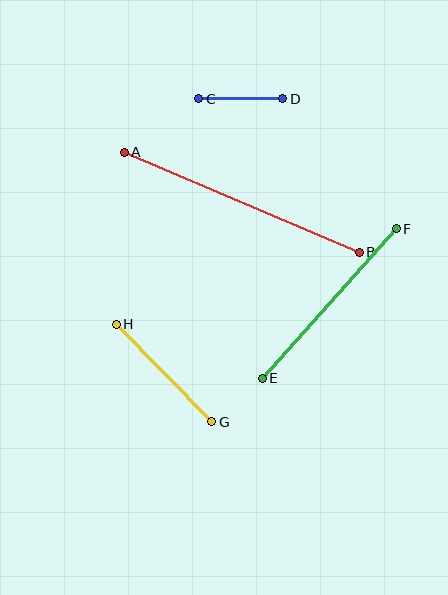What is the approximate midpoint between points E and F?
The midpoint is at approximately (329, 304) pixels.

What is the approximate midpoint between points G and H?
The midpoint is at approximately (164, 373) pixels.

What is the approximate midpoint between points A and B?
The midpoint is at approximately (242, 202) pixels.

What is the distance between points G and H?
The distance is approximately 137 pixels.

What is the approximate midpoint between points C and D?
The midpoint is at approximately (241, 99) pixels.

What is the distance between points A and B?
The distance is approximately 256 pixels.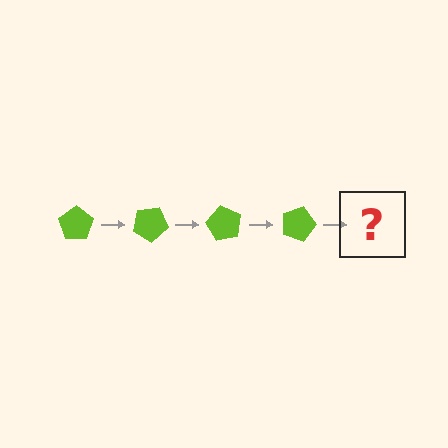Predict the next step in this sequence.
The next step is a lime pentagon rotated 120 degrees.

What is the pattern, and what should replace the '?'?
The pattern is that the pentagon rotates 30 degrees each step. The '?' should be a lime pentagon rotated 120 degrees.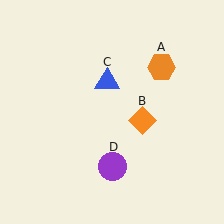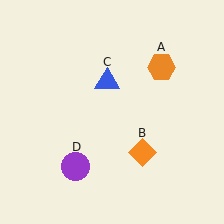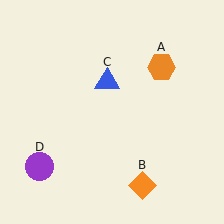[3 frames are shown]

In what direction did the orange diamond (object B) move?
The orange diamond (object B) moved down.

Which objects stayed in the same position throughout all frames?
Orange hexagon (object A) and blue triangle (object C) remained stationary.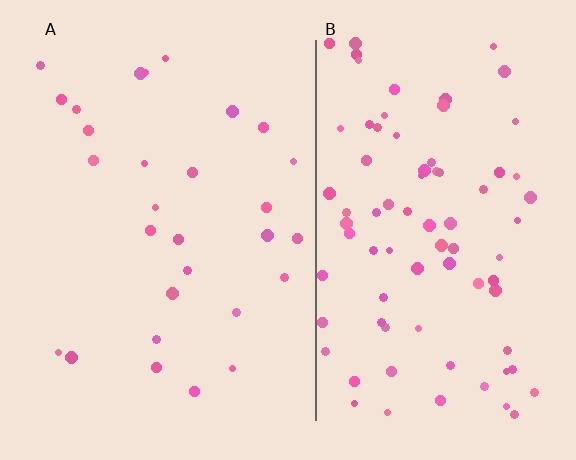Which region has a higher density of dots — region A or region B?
B (the right).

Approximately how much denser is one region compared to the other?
Approximately 2.8× — region B over region A.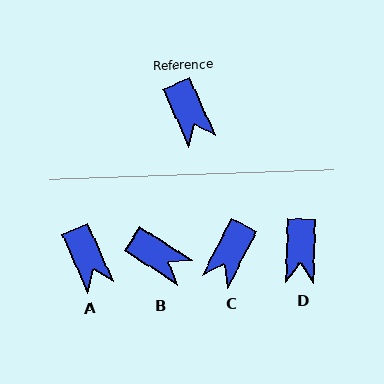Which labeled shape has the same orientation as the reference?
A.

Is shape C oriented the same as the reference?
No, it is off by about 50 degrees.